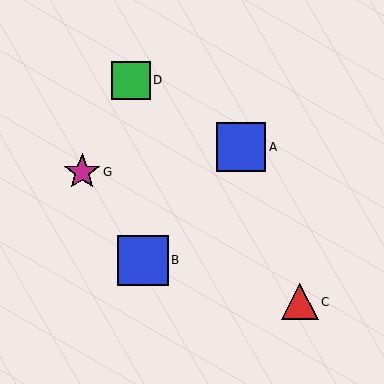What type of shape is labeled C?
Shape C is a red triangle.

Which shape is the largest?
The blue square (labeled B) is the largest.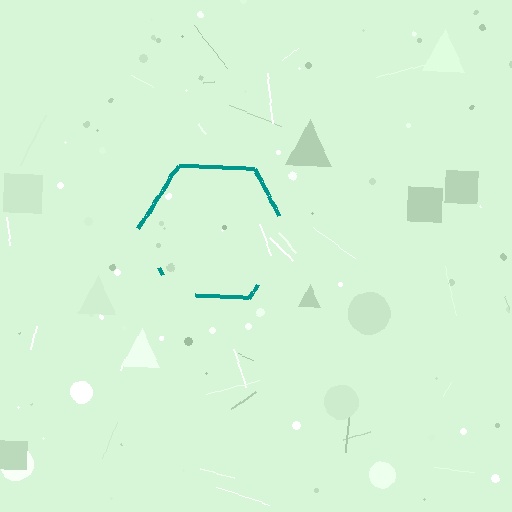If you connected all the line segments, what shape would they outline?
They would outline a hexagon.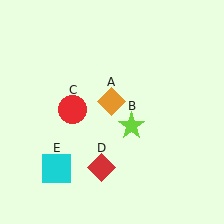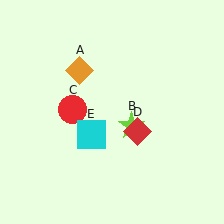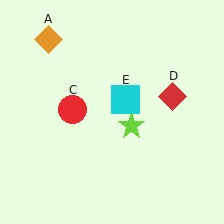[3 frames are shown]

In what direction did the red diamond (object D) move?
The red diamond (object D) moved up and to the right.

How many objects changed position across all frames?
3 objects changed position: orange diamond (object A), red diamond (object D), cyan square (object E).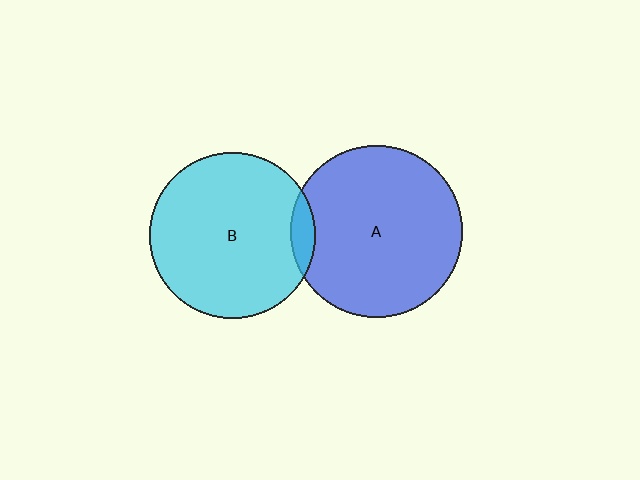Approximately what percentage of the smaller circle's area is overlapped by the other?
Approximately 5%.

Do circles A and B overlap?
Yes.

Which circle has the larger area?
Circle A (blue).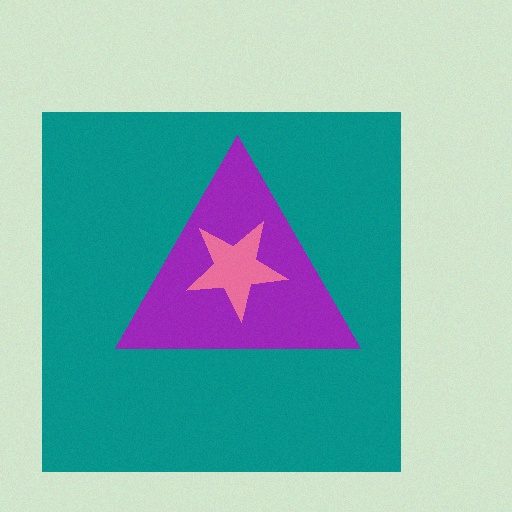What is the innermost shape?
The pink star.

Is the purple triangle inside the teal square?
Yes.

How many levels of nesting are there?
3.